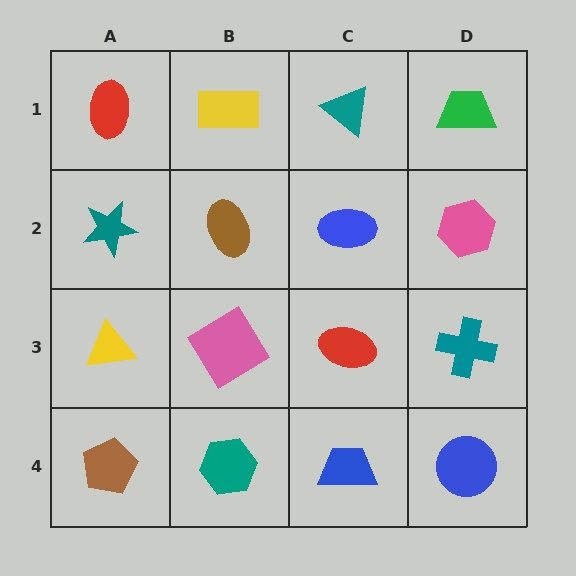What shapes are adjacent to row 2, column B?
A yellow rectangle (row 1, column B), a pink diamond (row 3, column B), a teal star (row 2, column A), a blue ellipse (row 2, column C).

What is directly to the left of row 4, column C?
A teal hexagon.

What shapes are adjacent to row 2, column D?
A green trapezoid (row 1, column D), a teal cross (row 3, column D), a blue ellipse (row 2, column C).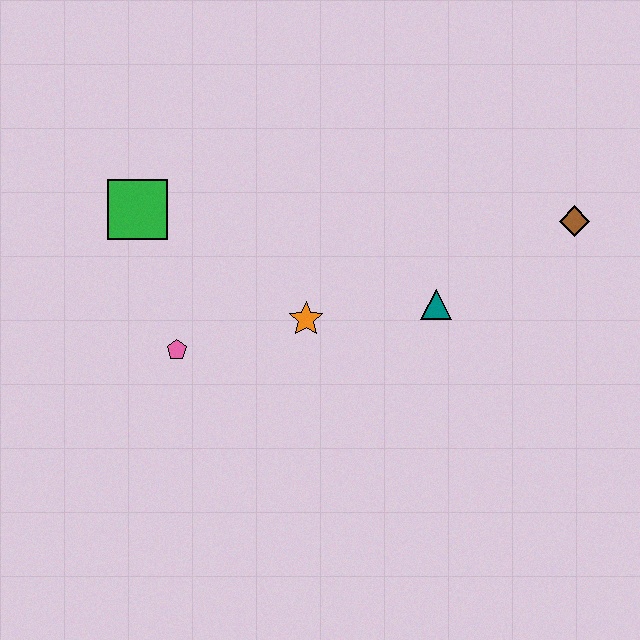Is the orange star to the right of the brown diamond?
No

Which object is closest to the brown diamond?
The teal triangle is closest to the brown diamond.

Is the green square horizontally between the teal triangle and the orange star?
No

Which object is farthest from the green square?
The brown diamond is farthest from the green square.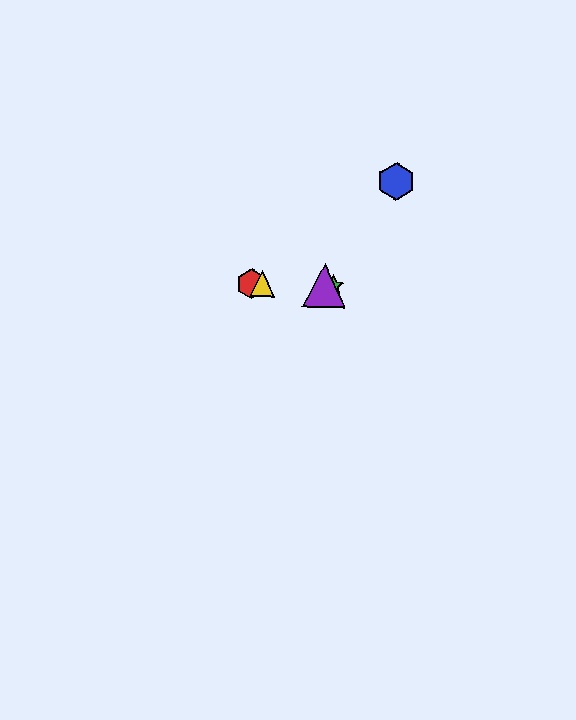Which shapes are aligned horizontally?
The red hexagon, the green star, the yellow triangle, the purple triangle are aligned horizontally.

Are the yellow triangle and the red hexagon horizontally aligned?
Yes, both are at y≈284.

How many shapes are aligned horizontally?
4 shapes (the red hexagon, the green star, the yellow triangle, the purple triangle) are aligned horizontally.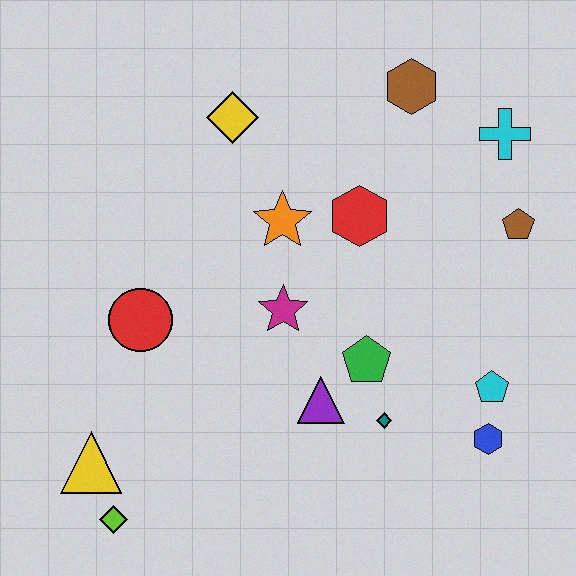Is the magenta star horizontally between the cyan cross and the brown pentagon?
No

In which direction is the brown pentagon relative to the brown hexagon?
The brown pentagon is below the brown hexagon.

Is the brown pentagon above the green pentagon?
Yes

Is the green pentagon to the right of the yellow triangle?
Yes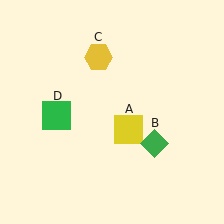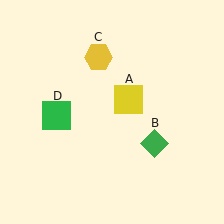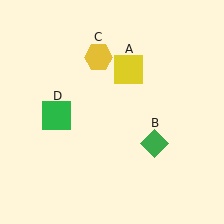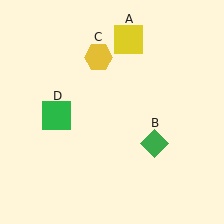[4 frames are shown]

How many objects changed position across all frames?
1 object changed position: yellow square (object A).